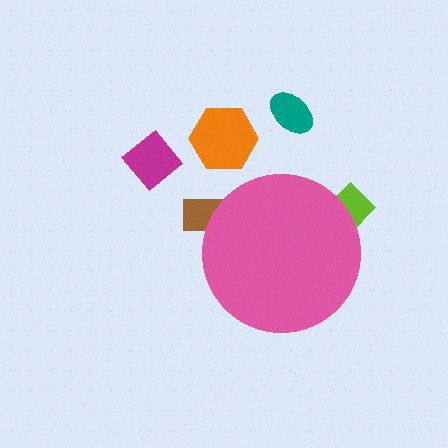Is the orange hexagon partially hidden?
No, the orange hexagon is fully visible.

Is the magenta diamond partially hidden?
No, the magenta diamond is fully visible.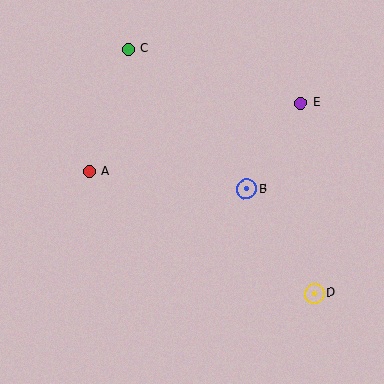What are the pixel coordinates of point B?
Point B is at (247, 189).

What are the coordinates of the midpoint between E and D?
The midpoint between E and D is at (307, 198).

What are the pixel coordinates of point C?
Point C is at (129, 49).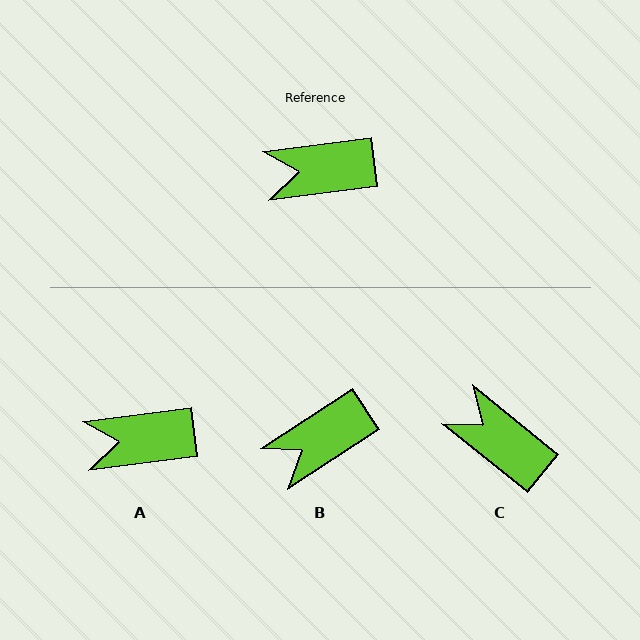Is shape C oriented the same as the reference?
No, it is off by about 46 degrees.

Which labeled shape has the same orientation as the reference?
A.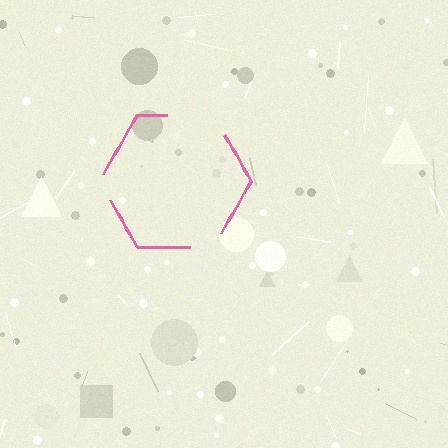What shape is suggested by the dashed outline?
The dashed outline suggests a hexagon.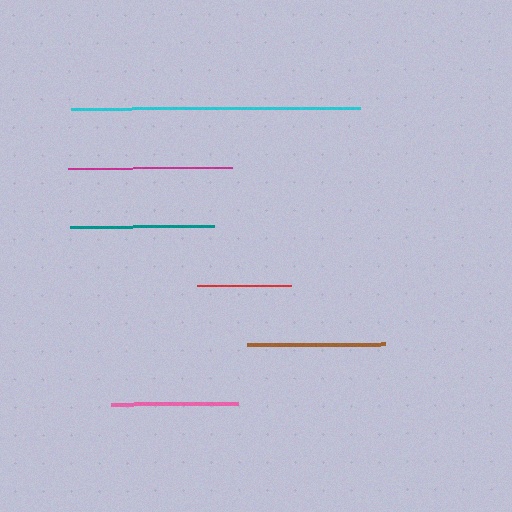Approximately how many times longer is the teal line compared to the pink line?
The teal line is approximately 1.1 times the length of the pink line.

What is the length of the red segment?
The red segment is approximately 93 pixels long.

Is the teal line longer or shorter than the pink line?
The teal line is longer than the pink line.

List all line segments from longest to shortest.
From longest to shortest: cyan, magenta, teal, brown, pink, red.